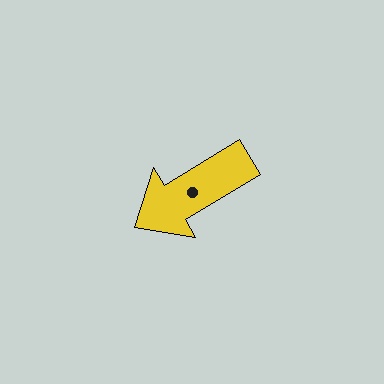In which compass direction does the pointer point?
Southwest.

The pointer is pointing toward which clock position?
Roughly 8 o'clock.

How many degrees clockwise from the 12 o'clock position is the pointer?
Approximately 239 degrees.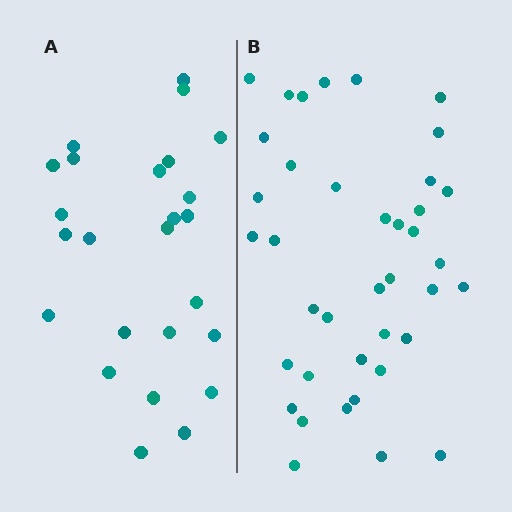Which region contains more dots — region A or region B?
Region B (the right region) has more dots.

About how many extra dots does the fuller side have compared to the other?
Region B has approximately 15 more dots than region A.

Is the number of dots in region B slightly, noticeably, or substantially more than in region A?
Region B has substantially more. The ratio is roughly 1.6 to 1.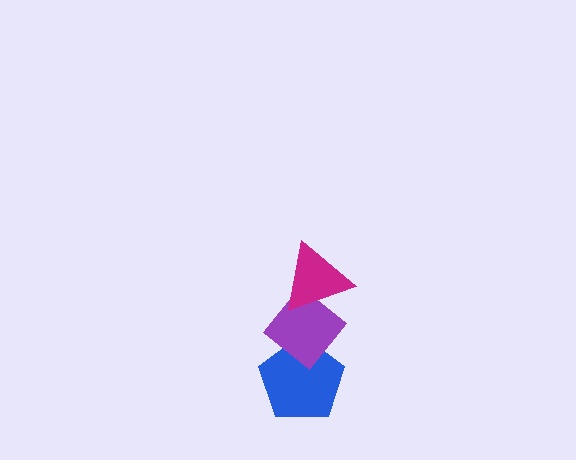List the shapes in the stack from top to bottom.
From top to bottom: the magenta triangle, the purple diamond, the blue pentagon.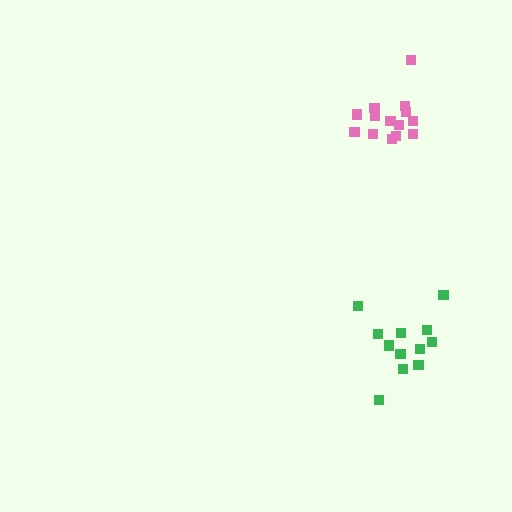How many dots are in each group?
Group 1: 12 dots, Group 2: 14 dots (26 total).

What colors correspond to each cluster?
The clusters are colored: green, pink.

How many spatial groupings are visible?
There are 2 spatial groupings.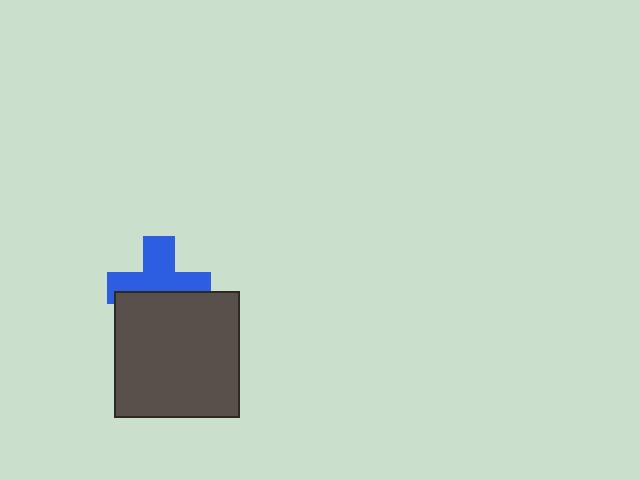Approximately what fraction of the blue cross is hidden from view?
Roughly 41% of the blue cross is hidden behind the dark gray square.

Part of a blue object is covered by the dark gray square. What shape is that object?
It is a cross.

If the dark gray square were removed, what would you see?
You would see the complete blue cross.